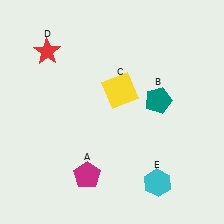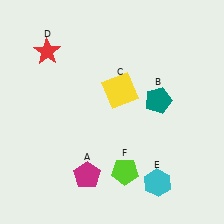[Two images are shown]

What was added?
A lime pentagon (F) was added in Image 2.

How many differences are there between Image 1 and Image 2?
There is 1 difference between the two images.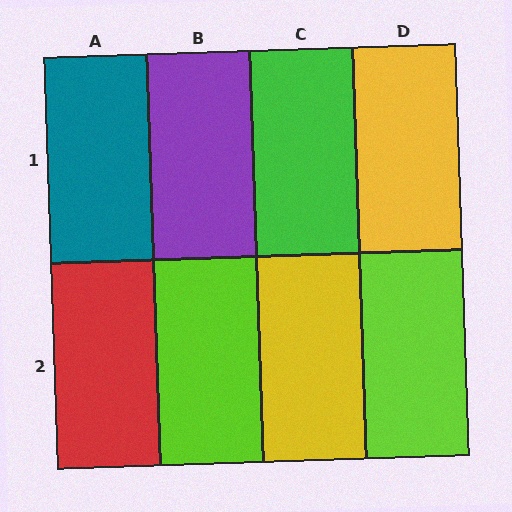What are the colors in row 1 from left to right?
Teal, purple, green, yellow.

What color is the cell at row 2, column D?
Lime.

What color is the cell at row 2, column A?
Red.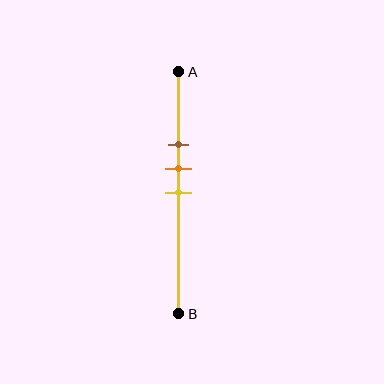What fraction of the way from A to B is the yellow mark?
The yellow mark is approximately 50% (0.5) of the way from A to B.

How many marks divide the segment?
There are 3 marks dividing the segment.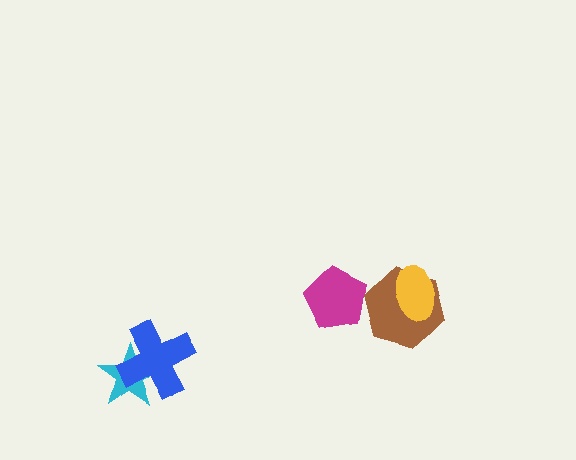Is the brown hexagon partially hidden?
Yes, it is partially covered by another shape.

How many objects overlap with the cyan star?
1 object overlaps with the cyan star.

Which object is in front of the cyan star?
The blue cross is in front of the cyan star.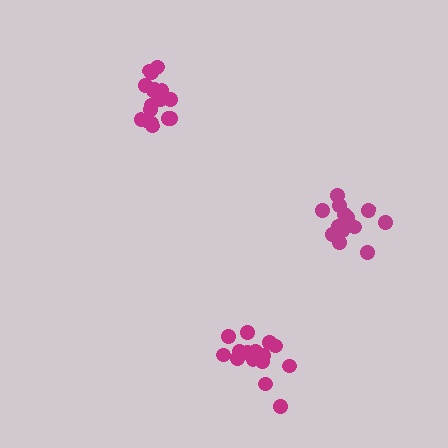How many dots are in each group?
Group 1: 18 dots, Group 2: 14 dots, Group 3: 15 dots (47 total).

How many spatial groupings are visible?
There are 3 spatial groupings.